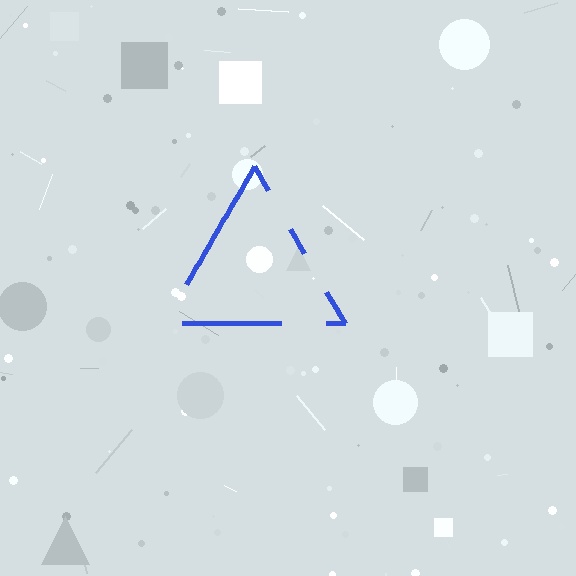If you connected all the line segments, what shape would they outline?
They would outline a triangle.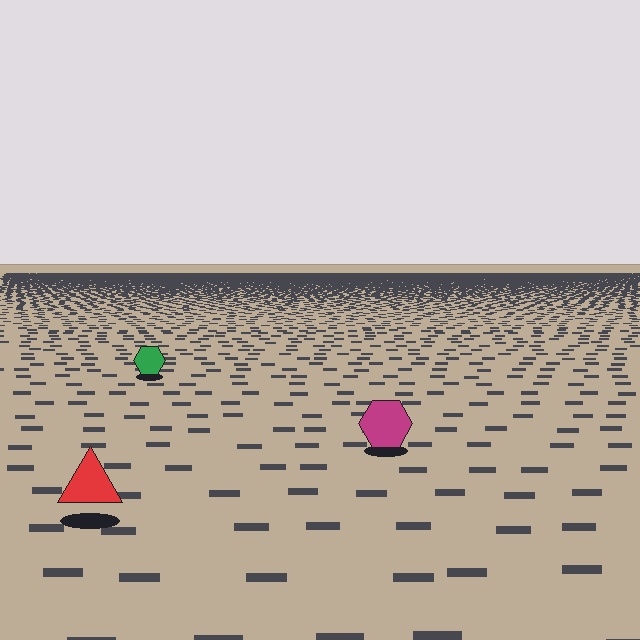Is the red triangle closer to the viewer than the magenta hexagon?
Yes. The red triangle is closer — you can tell from the texture gradient: the ground texture is coarser near it.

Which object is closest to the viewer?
The red triangle is closest. The texture marks near it are larger and more spread out.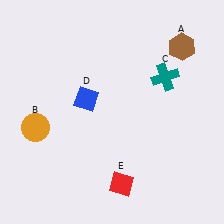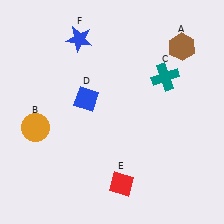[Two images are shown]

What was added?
A blue star (F) was added in Image 2.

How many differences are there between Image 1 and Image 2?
There is 1 difference between the two images.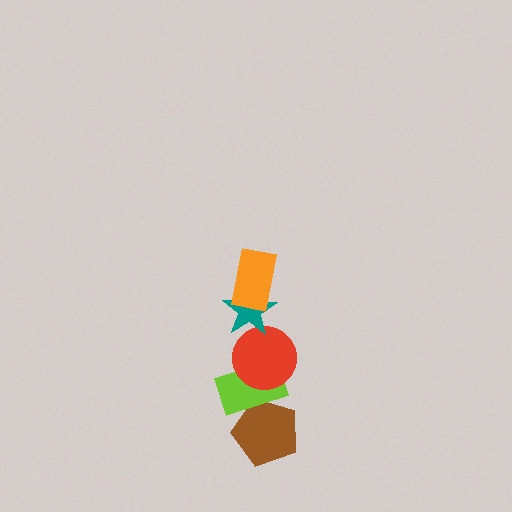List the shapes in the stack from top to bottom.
From top to bottom: the orange rectangle, the teal star, the red circle, the lime rectangle, the brown pentagon.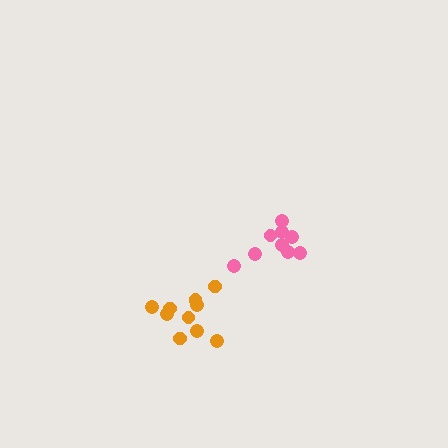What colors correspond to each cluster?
The clusters are colored: pink, orange.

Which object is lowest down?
The orange cluster is bottommost.